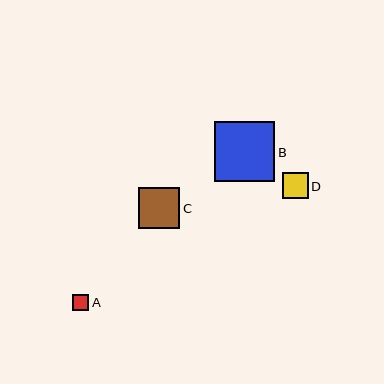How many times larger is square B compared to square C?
Square B is approximately 1.4 times the size of square C.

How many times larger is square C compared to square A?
Square C is approximately 2.6 times the size of square A.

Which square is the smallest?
Square A is the smallest with a size of approximately 16 pixels.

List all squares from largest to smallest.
From largest to smallest: B, C, D, A.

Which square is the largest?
Square B is the largest with a size of approximately 60 pixels.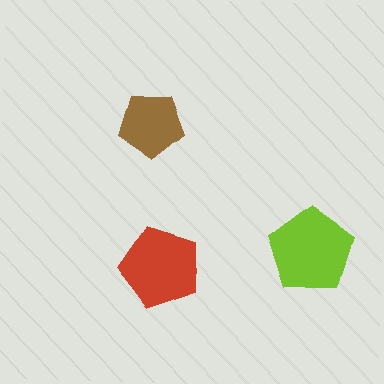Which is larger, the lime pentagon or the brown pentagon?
The lime one.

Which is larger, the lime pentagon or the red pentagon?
The lime one.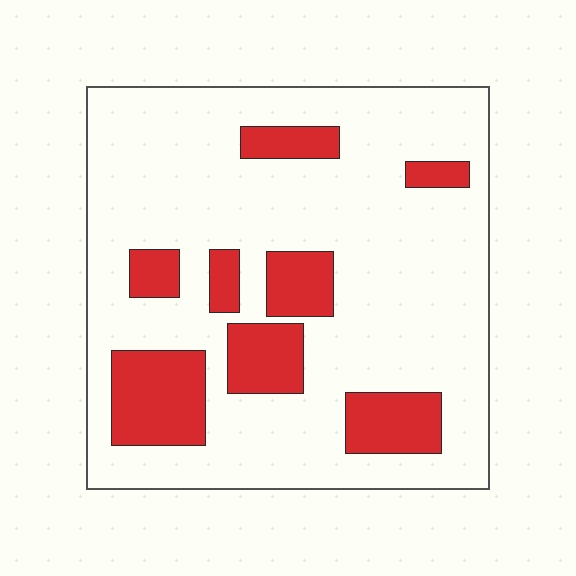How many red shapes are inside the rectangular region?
8.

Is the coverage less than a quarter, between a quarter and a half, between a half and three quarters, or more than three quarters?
Less than a quarter.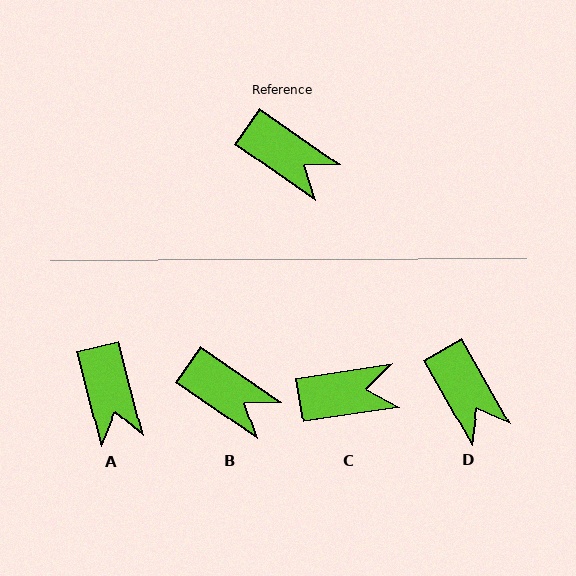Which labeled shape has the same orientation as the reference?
B.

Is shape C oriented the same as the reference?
No, it is off by about 43 degrees.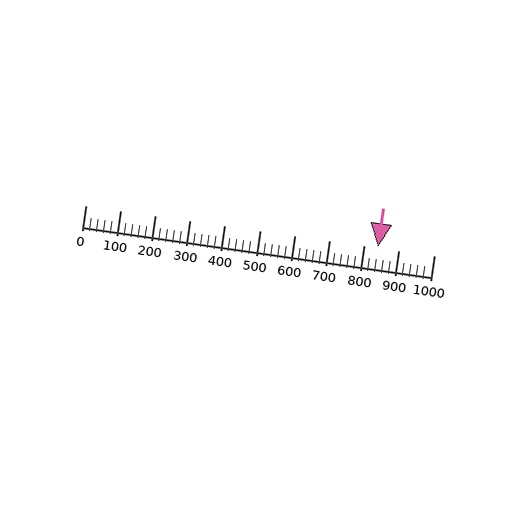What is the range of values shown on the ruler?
The ruler shows values from 0 to 1000.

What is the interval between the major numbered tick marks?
The major tick marks are spaced 100 units apart.